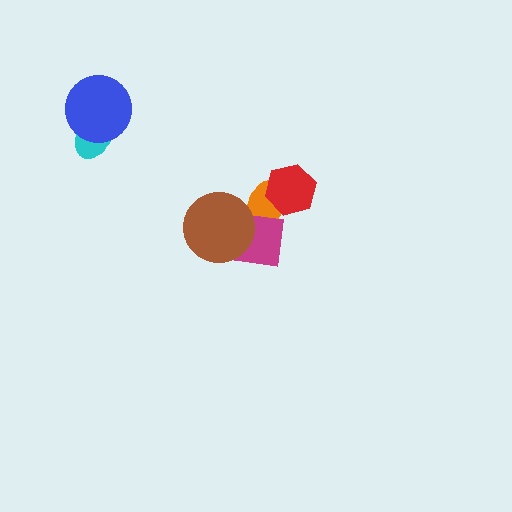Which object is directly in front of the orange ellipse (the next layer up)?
The magenta rectangle is directly in front of the orange ellipse.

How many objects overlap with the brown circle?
2 objects overlap with the brown circle.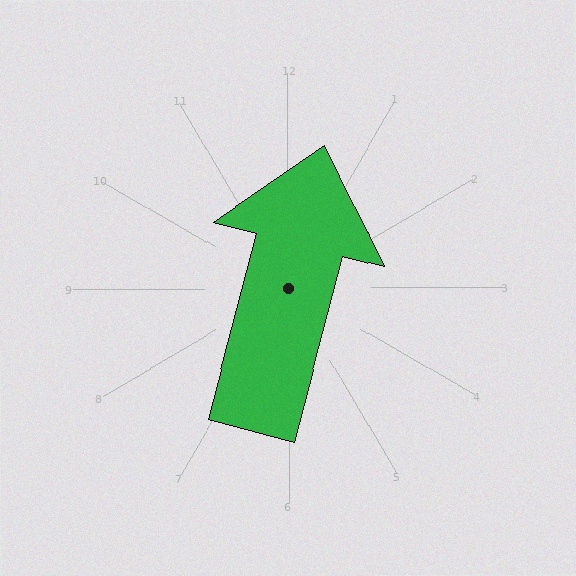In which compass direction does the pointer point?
North.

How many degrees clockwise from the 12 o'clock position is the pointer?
Approximately 15 degrees.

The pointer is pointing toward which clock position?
Roughly 12 o'clock.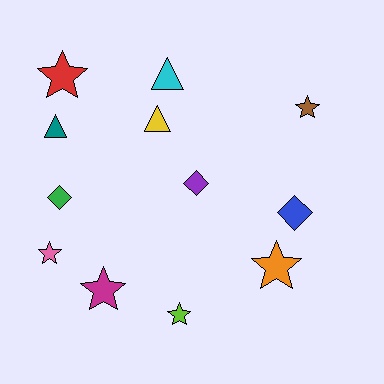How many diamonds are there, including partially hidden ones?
There are 3 diamonds.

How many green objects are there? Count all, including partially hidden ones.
There is 1 green object.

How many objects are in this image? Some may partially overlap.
There are 12 objects.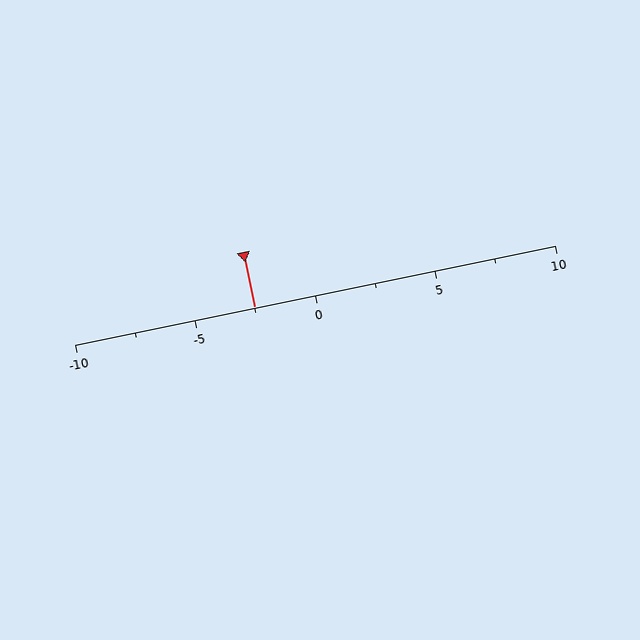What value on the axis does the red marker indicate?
The marker indicates approximately -2.5.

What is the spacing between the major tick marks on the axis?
The major ticks are spaced 5 apart.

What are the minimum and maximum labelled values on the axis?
The axis runs from -10 to 10.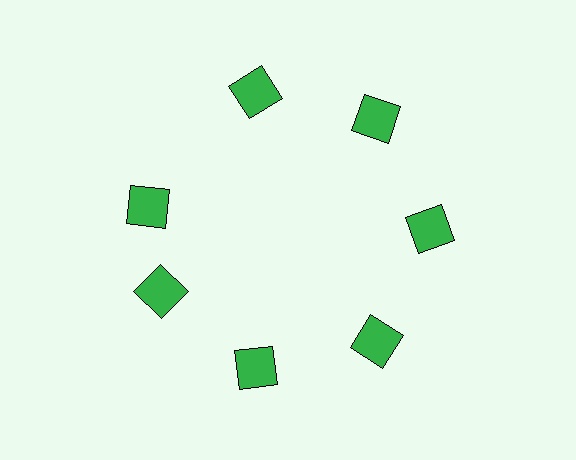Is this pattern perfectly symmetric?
No. The 7 green squares are arranged in a ring, but one element near the 10 o'clock position is rotated out of alignment along the ring, breaking the 7-fold rotational symmetry.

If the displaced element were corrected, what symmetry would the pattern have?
It would have 7-fold rotational symmetry — the pattern would map onto itself every 51 degrees.